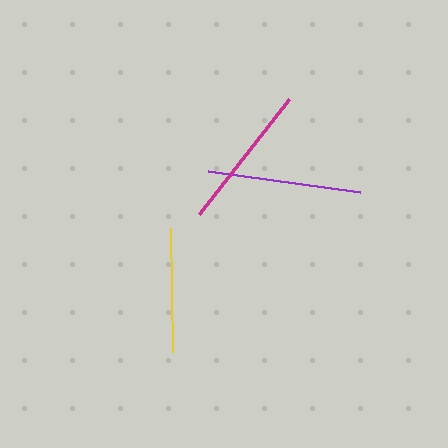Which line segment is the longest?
The purple line is the longest at approximately 154 pixels.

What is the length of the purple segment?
The purple segment is approximately 154 pixels long.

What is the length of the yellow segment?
The yellow segment is approximately 124 pixels long.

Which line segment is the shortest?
The yellow line is the shortest at approximately 124 pixels.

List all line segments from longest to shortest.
From longest to shortest: purple, magenta, yellow.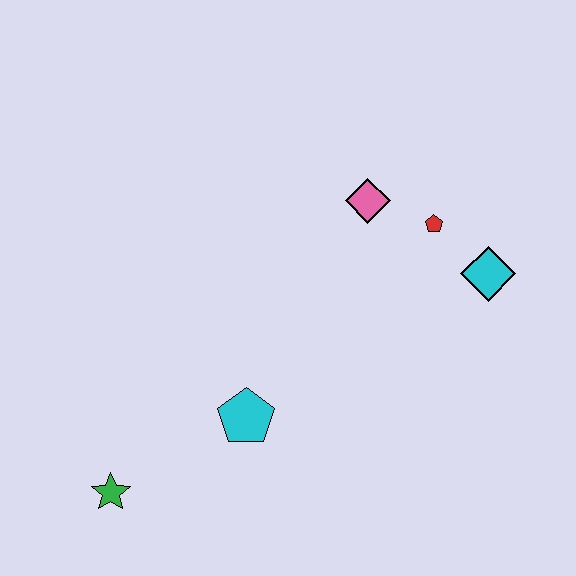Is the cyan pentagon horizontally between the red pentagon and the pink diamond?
No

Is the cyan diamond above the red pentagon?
No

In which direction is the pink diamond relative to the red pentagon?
The pink diamond is to the left of the red pentagon.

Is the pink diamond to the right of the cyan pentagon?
Yes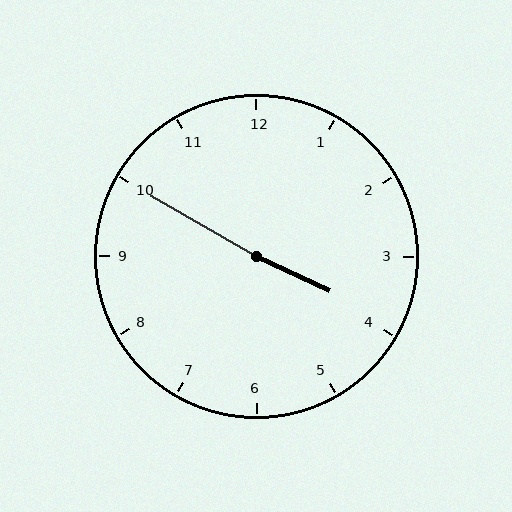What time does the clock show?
3:50.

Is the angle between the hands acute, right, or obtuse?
It is obtuse.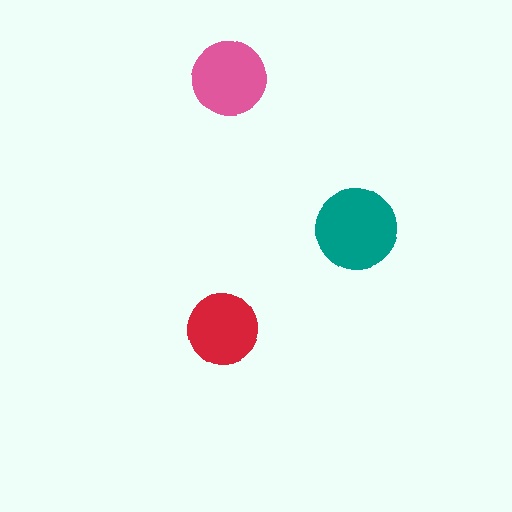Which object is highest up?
The pink circle is topmost.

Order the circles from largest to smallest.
the teal one, the pink one, the red one.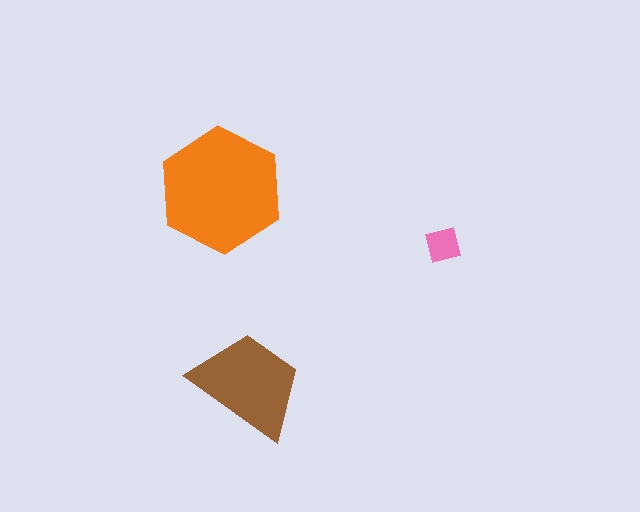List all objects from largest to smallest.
The orange hexagon, the brown trapezoid, the pink square.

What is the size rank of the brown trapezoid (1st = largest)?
2nd.